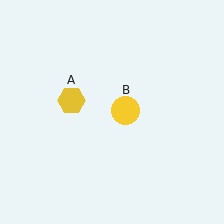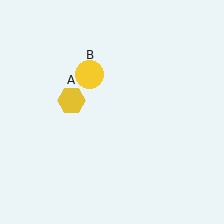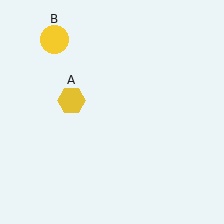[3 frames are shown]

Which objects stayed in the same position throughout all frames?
Yellow hexagon (object A) remained stationary.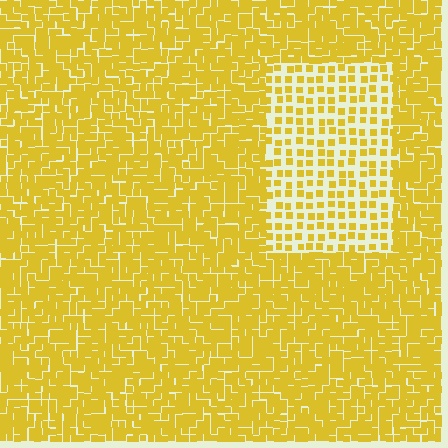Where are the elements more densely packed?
The elements are more densely packed outside the rectangle boundary.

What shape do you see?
I see a rectangle.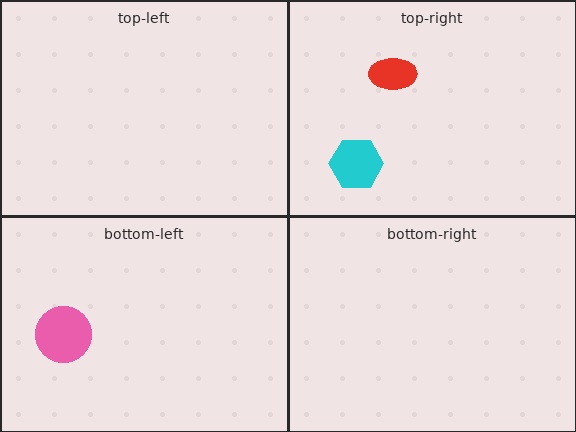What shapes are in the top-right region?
The cyan hexagon, the red ellipse.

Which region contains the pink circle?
The bottom-left region.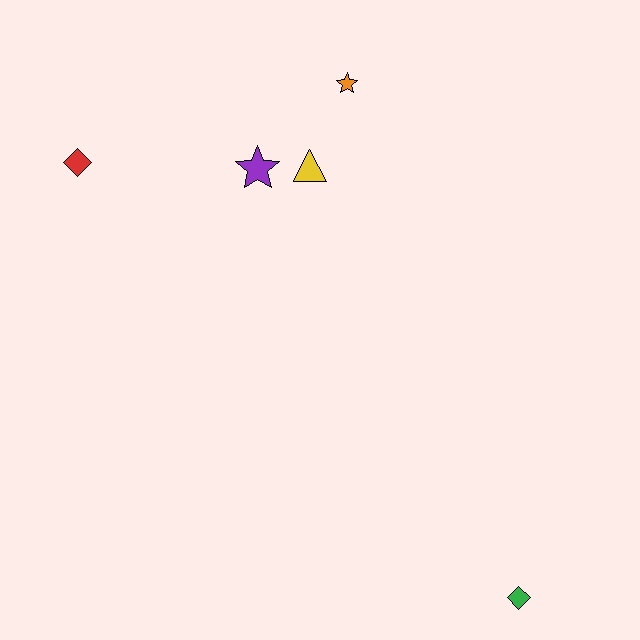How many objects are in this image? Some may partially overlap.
There are 5 objects.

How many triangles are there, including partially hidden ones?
There is 1 triangle.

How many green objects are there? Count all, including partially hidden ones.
There is 1 green object.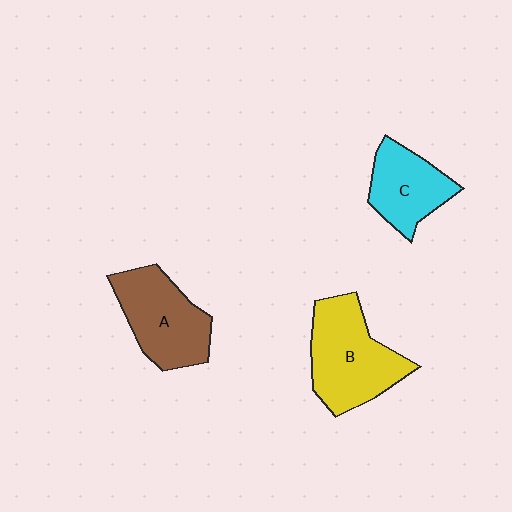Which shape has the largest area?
Shape B (yellow).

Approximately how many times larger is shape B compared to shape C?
Approximately 1.4 times.